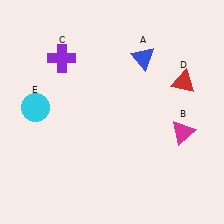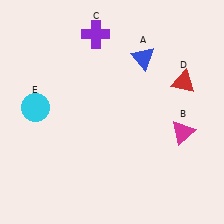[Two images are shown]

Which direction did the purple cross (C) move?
The purple cross (C) moved right.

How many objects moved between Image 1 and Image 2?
1 object moved between the two images.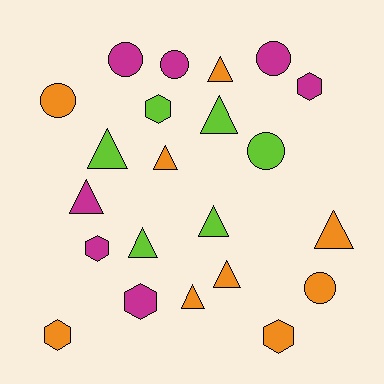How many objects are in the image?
There are 22 objects.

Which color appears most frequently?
Orange, with 9 objects.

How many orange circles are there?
There are 2 orange circles.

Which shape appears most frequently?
Triangle, with 10 objects.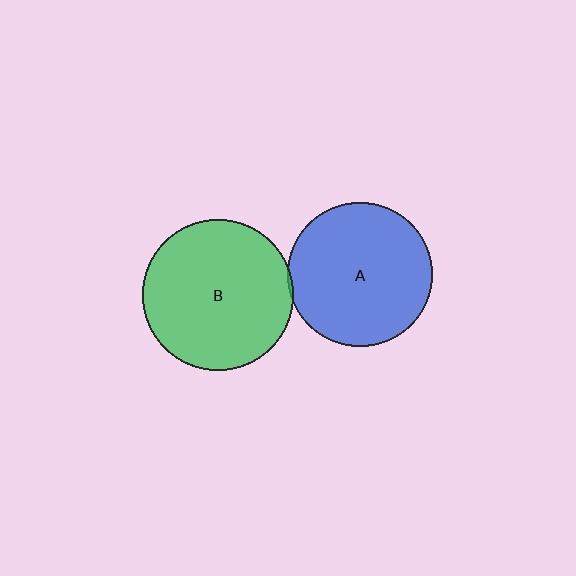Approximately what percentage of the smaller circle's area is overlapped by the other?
Approximately 5%.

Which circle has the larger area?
Circle B (green).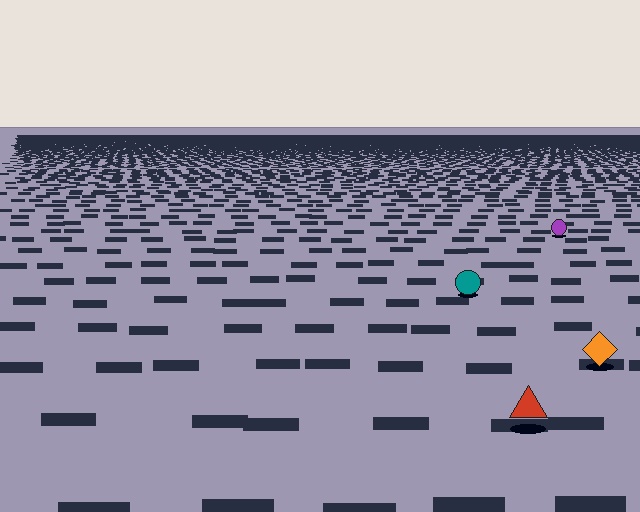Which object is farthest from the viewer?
The purple circle is farthest from the viewer. It appears smaller and the ground texture around it is denser.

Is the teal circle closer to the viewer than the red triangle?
No. The red triangle is closer — you can tell from the texture gradient: the ground texture is coarser near it.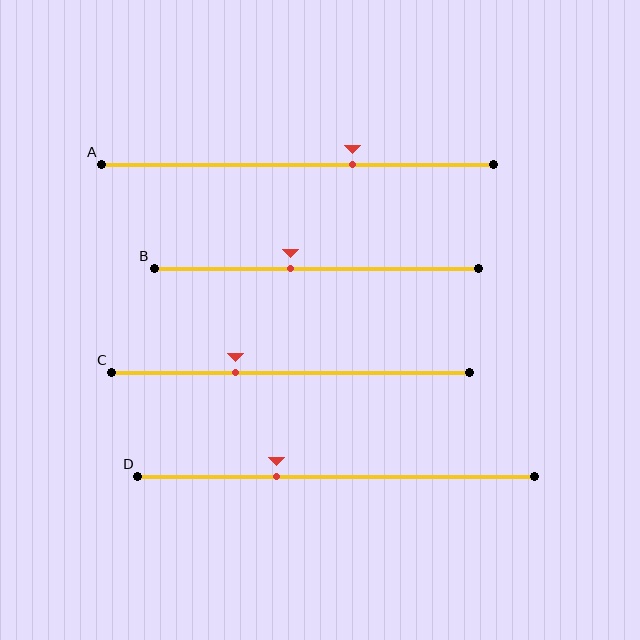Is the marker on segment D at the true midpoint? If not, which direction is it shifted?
No, the marker on segment D is shifted to the left by about 15% of the segment length.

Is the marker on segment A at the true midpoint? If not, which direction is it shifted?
No, the marker on segment A is shifted to the right by about 14% of the segment length.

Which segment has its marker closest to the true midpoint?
Segment B has its marker closest to the true midpoint.